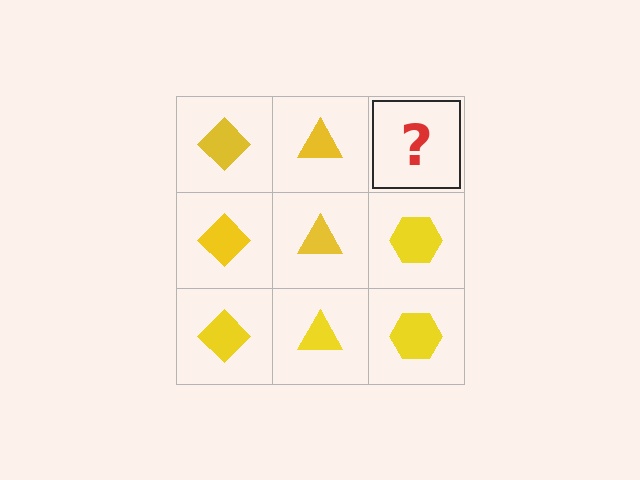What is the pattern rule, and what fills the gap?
The rule is that each column has a consistent shape. The gap should be filled with a yellow hexagon.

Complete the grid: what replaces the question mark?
The question mark should be replaced with a yellow hexagon.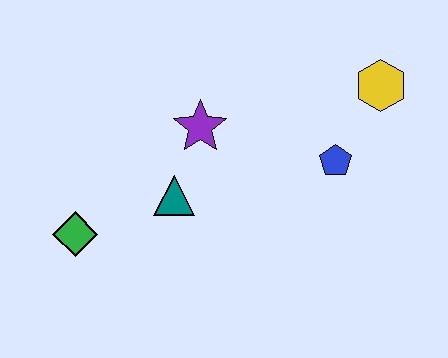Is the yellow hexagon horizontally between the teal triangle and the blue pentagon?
No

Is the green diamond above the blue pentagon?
No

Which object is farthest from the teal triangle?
The yellow hexagon is farthest from the teal triangle.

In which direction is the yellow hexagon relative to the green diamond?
The yellow hexagon is to the right of the green diamond.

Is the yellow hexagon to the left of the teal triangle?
No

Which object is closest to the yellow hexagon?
The blue pentagon is closest to the yellow hexagon.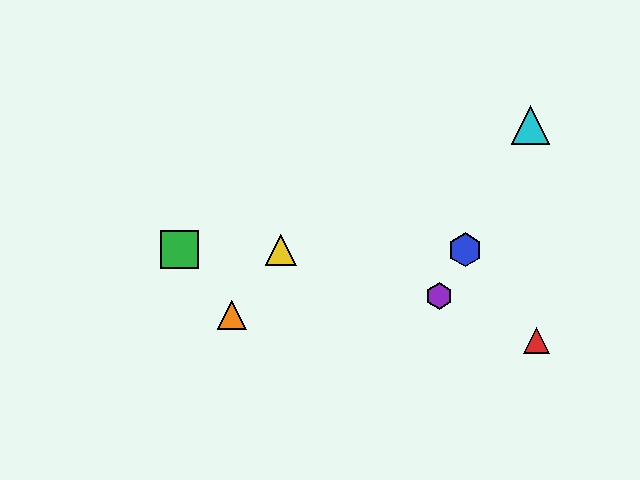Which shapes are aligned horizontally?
The blue hexagon, the green square, the yellow triangle are aligned horizontally.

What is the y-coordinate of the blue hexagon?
The blue hexagon is at y≈250.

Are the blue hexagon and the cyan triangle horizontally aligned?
No, the blue hexagon is at y≈250 and the cyan triangle is at y≈125.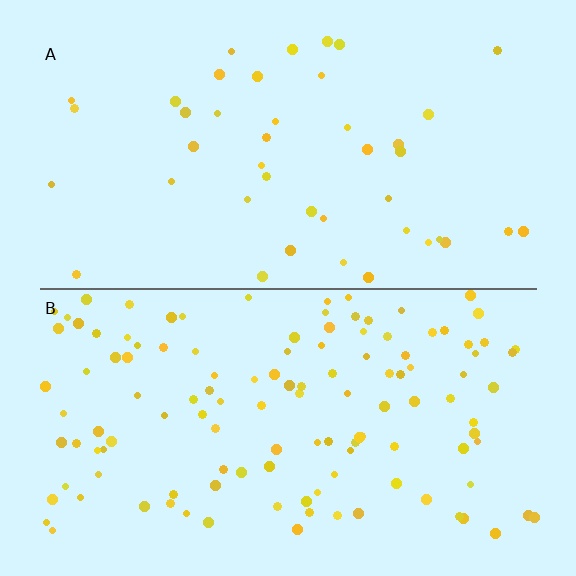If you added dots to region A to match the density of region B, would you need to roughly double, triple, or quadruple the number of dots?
Approximately triple.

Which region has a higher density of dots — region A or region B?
B (the bottom).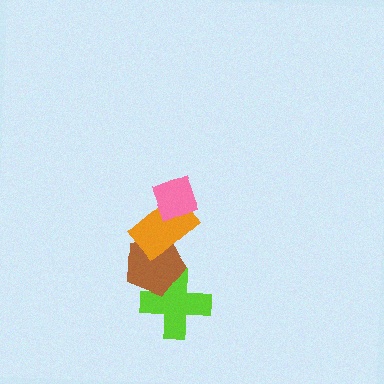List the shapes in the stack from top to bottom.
From top to bottom: the pink diamond, the orange rectangle, the brown pentagon, the lime cross.